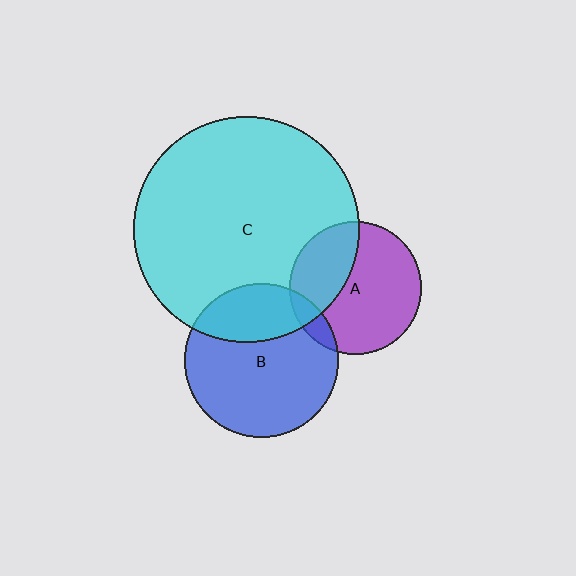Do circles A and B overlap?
Yes.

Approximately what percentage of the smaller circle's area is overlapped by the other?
Approximately 10%.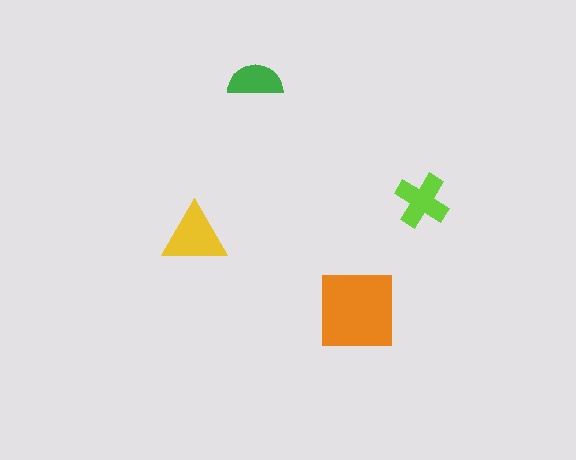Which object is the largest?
The orange square.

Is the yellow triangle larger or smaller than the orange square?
Smaller.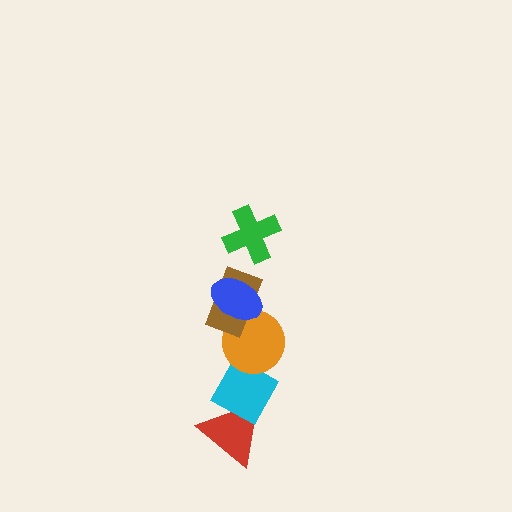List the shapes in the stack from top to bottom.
From top to bottom: the green cross, the blue ellipse, the brown rectangle, the orange circle, the cyan diamond, the red triangle.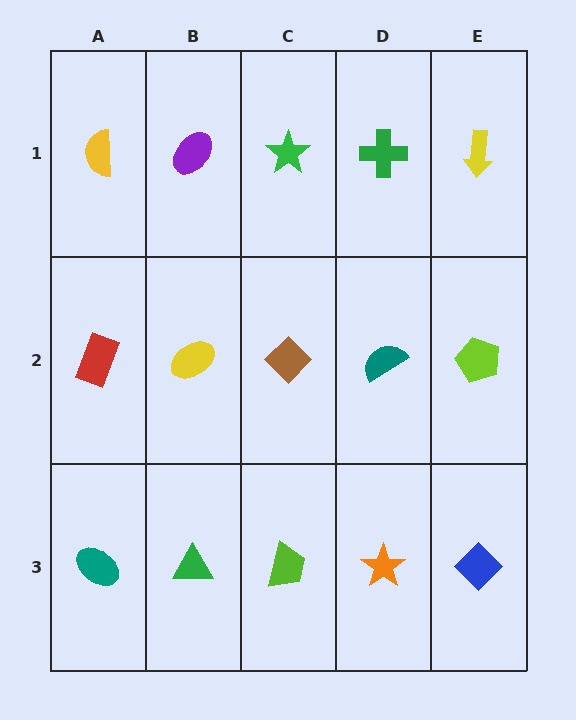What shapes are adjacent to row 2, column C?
A green star (row 1, column C), a lime trapezoid (row 3, column C), a yellow ellipse (row 2, column B), a teal semicircle (row 2, column D).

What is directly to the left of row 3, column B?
A teal ellipse.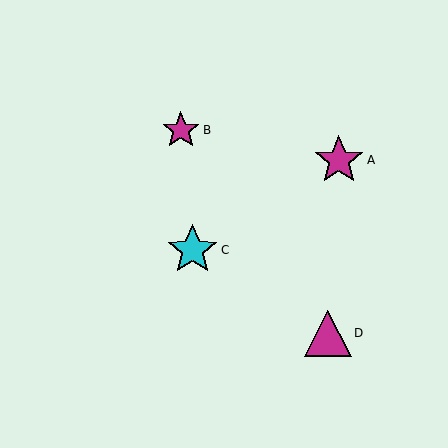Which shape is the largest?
The cyan star (labeled C) is the largest.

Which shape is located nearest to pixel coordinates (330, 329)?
The magenta triangle (labeled D) at (328, 333) is nearest to that location.